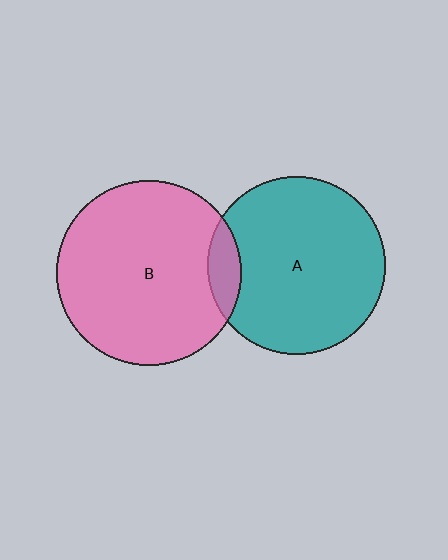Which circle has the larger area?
Circle B (pink).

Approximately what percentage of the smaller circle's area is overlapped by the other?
Approximately 10%.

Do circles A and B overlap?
Yes.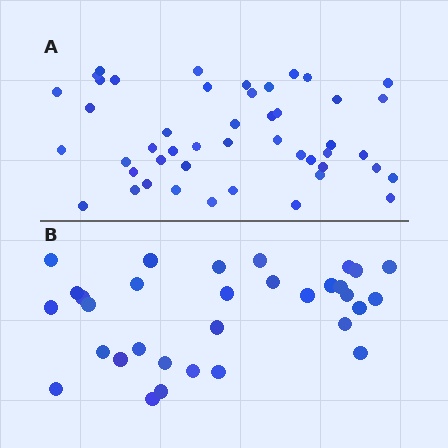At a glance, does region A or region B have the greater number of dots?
Region A (the top region) has more dots.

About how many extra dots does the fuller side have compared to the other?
Region A has approximately 15 more dots than region B.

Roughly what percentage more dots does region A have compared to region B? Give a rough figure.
About 45% more.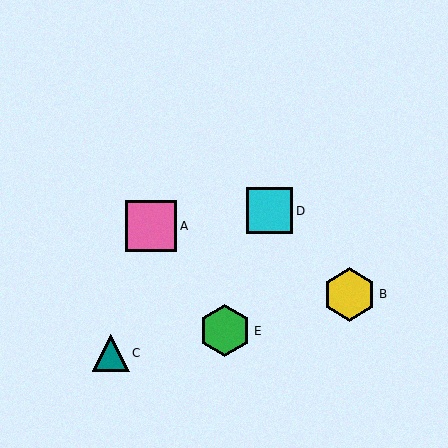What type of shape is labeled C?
Shape C is a teal triangle.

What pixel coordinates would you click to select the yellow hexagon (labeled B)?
Click at (350, 294) to select the yellow hexagon B.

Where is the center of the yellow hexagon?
The center of the yellow hexagon is at (350, 294).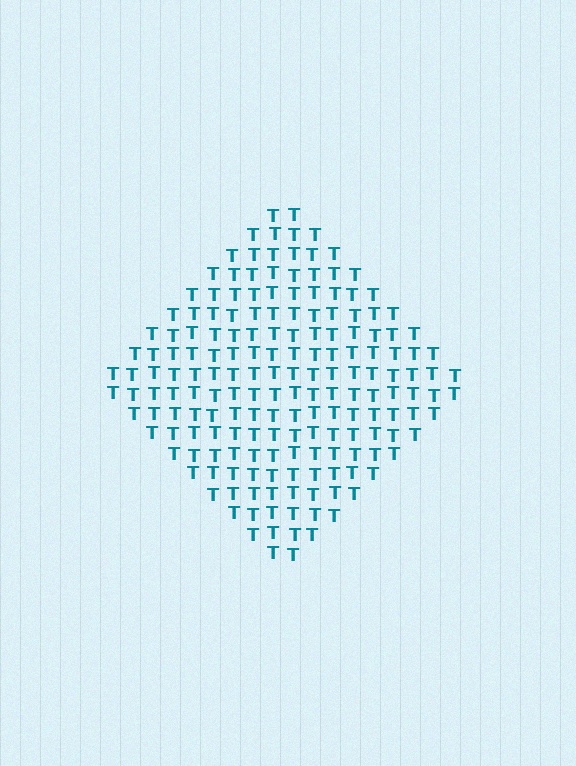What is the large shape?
The large shape is a diamond.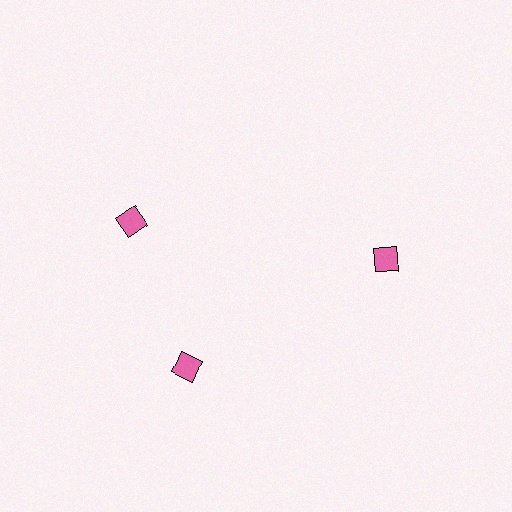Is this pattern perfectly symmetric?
No. The 3 pink diamonds are arranged in a ring, but one element near the 11 o'clock position is rotated out of alignment along the ring, breaking the 3-fold rotational symmetry.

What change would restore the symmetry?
The symmetry would be restored by rotating it back into even spacing with its neighbors so that all 3 diamonds sit at equal angles and equal distance from the center.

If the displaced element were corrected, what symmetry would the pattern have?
It would have 3-fold rotational symmetry — the pattern would map onto itself every 120 degrees.